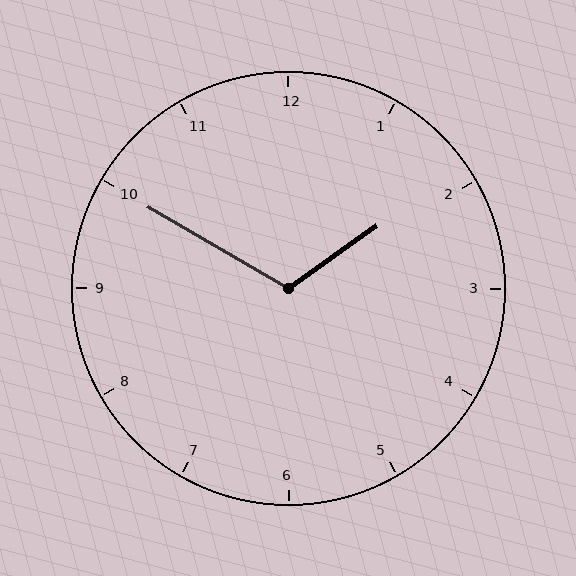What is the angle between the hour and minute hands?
Approximately 115 degrees.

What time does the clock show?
1:50.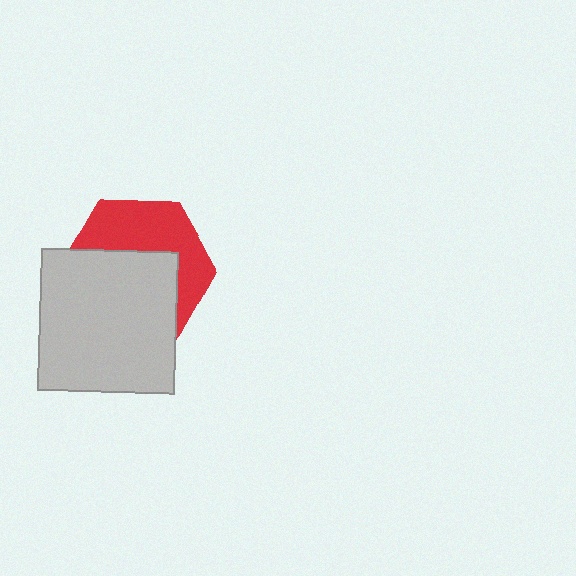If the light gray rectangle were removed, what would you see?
You would see the complete red hexagon.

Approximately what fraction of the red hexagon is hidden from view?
Roughly 55% of the red hexagon is hidden behind the light gray rectangle.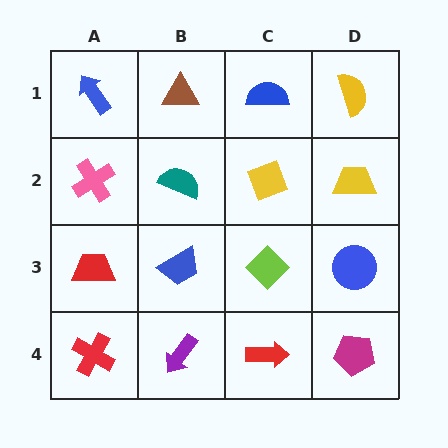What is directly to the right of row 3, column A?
A blue trapezoid.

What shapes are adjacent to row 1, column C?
A yellow diamond (row 2, column C), a brown triangle (row 1, column B), a yellow semicircle (row 1, column D).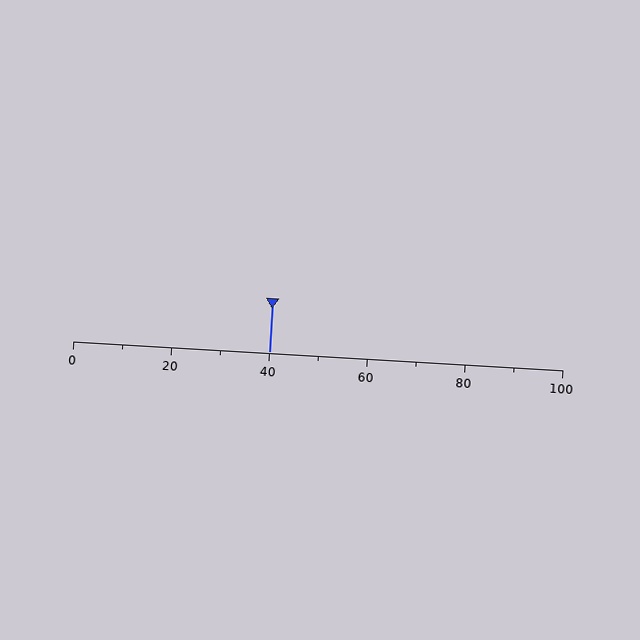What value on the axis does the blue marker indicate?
The marker indicates approximately 40.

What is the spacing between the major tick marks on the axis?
The major ticks are spaced 20 apart.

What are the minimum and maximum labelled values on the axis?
The axis runs from 0 to 100.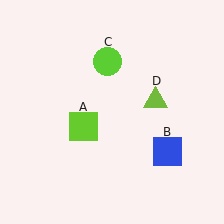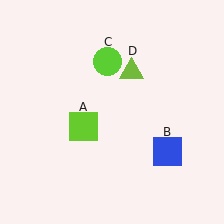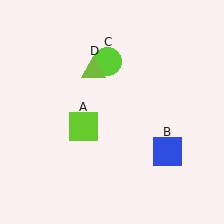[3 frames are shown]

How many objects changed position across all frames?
1 object changed position: lime triangle (object D).